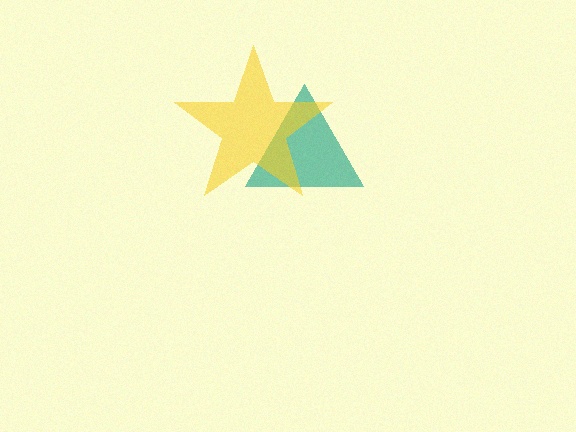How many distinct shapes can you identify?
There are 2 distinct shapes: a teal triangle, a yellow star.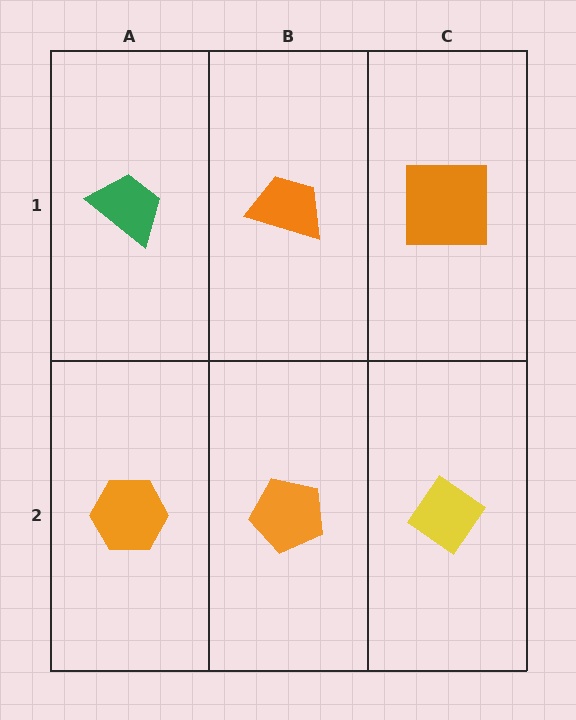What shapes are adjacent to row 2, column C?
An orange square (row 1, column C), an orange pentagon (row 2, column B).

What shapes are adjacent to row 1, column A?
An orange hexagon (row 2, column A), an orange trapezoid (row 1, column B).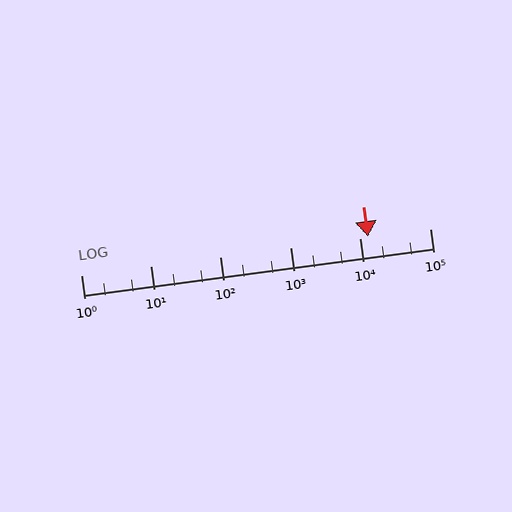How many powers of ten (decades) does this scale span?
The scale spans 5 decades, from 1 to 100000.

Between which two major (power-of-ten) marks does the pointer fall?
The pointer is between 10000 and 100000.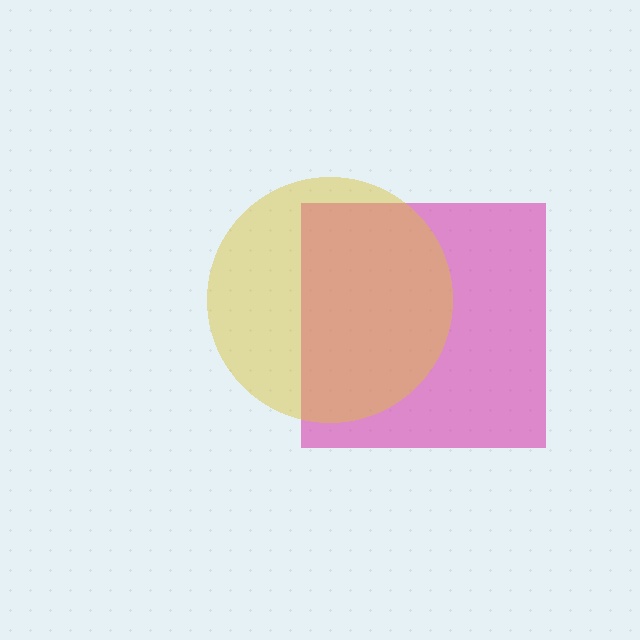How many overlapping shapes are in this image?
There are 2 overlapping shapes in the image.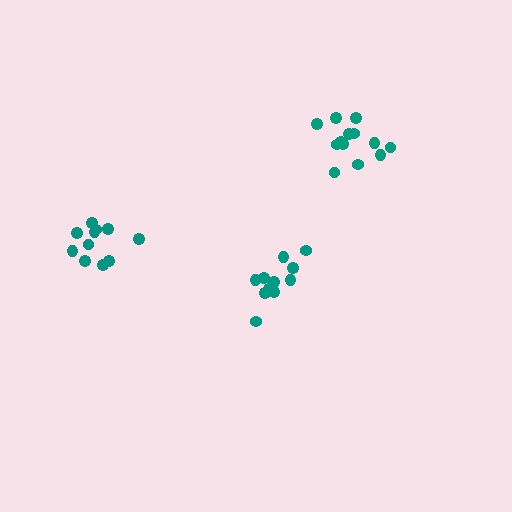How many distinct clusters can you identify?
There are 3 distinct clusters.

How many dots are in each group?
Group 1: 13 dots, Group 2: 11 dots, Group 3: 11 dots (35 total).